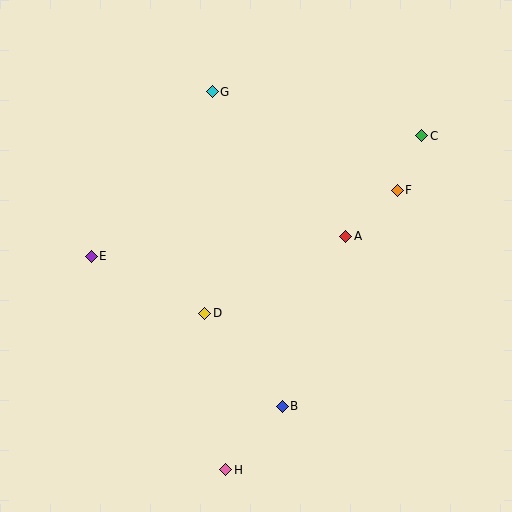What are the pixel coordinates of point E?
Point E is at (91, 256).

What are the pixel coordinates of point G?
Point G is at (212, 92).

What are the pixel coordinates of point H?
Point H is at (226, 470).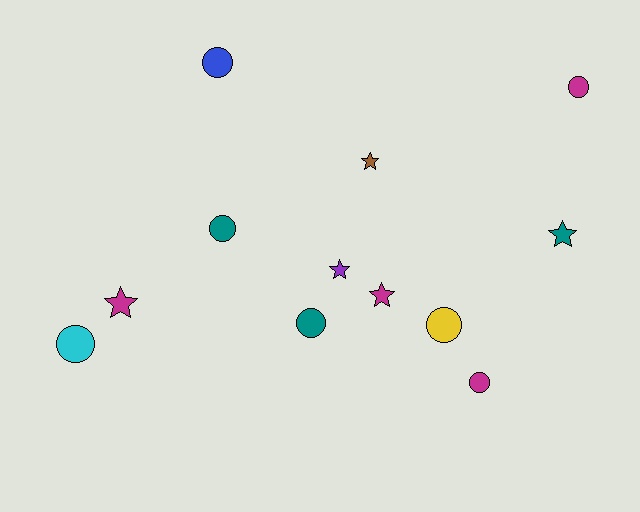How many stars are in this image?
There are 5 stars.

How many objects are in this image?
There are 12 objects.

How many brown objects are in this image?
There is 1 brown object.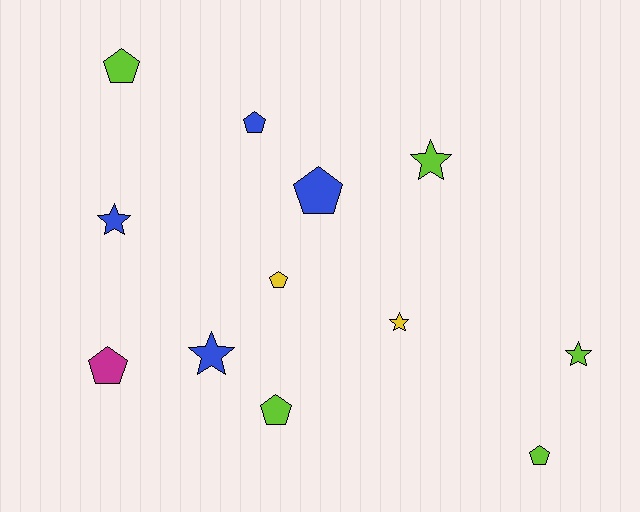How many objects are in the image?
There are 12 objects.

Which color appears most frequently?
Lime, with 5 objects.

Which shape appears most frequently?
Pentagon, with 7 objects.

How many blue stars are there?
There are 2 blue stars.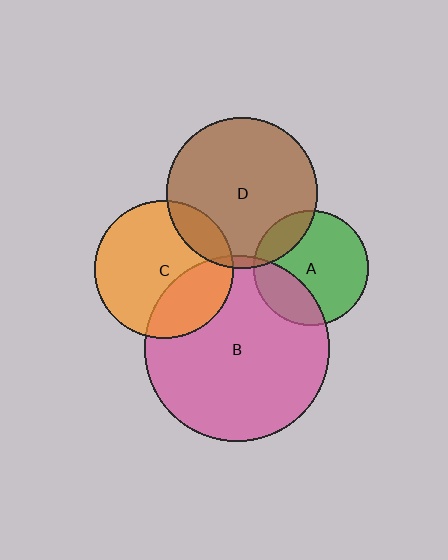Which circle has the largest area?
Circle B (pink).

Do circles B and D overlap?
Yes.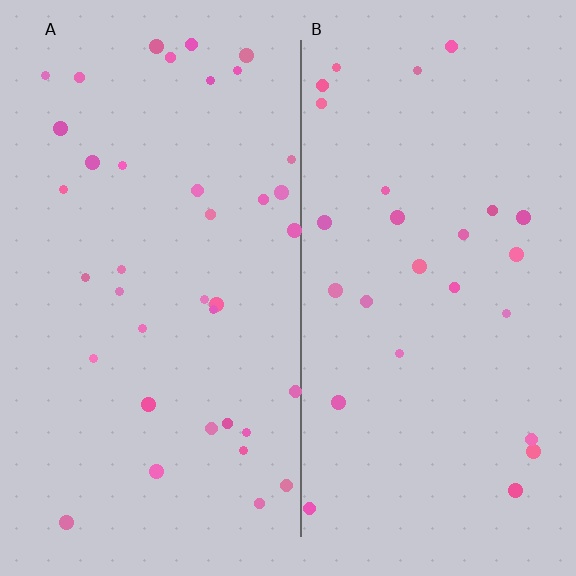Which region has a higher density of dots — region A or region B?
A (the left).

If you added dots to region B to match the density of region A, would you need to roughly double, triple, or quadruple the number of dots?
Approximately double.